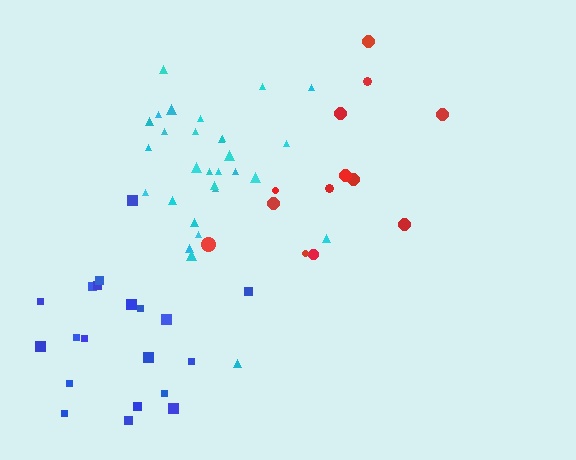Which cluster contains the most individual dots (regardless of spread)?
Cyan (29).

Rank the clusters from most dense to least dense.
cyan, blue, red.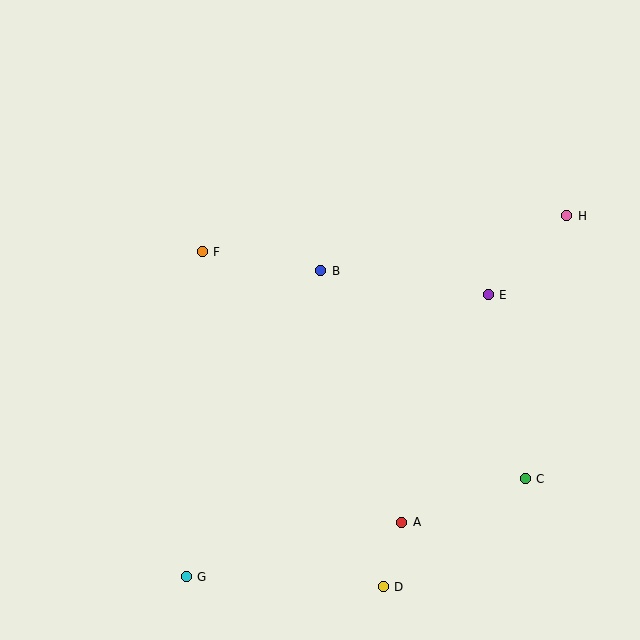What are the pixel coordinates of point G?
Point G is at (186, 577).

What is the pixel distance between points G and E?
The distance between G and E is 413 pixels.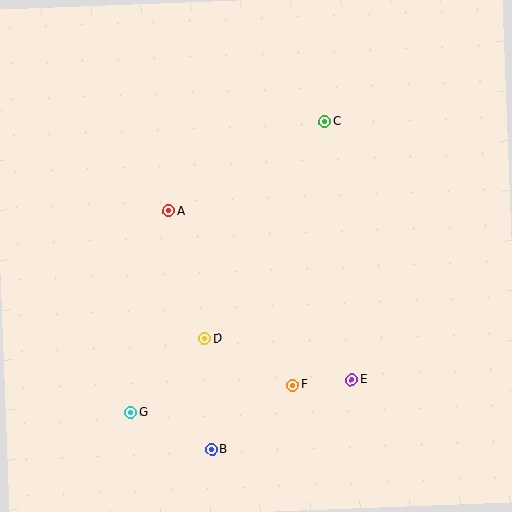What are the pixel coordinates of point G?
Point G is at (131, 413).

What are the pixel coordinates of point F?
Point F is at (293, 385).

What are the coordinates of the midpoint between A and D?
The midpoint between A and D is at (187, 275).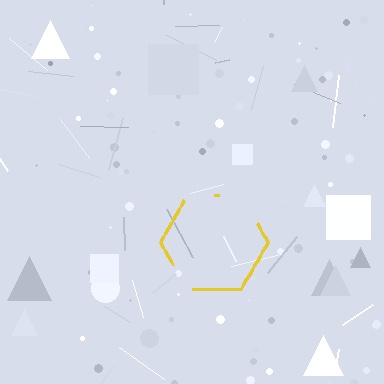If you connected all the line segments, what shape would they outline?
They would outline a hexagon.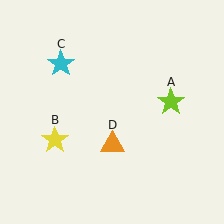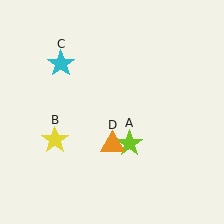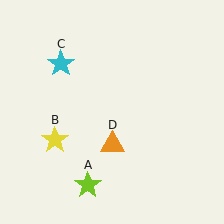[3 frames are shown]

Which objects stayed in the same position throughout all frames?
Yellow star (object B) and cyan star (object C) and orange triangle (object D) remained stationary.